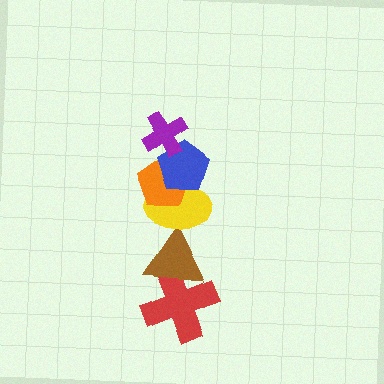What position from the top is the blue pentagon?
The blue pentagon is 2nd from the top.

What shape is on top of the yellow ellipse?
The orange pentagon is on top of the yellow ellipse.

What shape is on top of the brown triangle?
The yellow ellipse is on top of the brown triangle.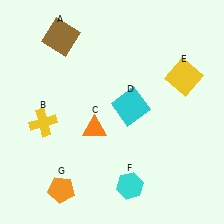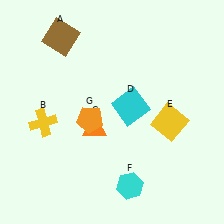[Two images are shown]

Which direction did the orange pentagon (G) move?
The orange pentagon (G) moved up.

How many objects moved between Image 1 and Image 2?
2 objects moved between the two images.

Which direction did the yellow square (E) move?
The yellow square (E) moved down.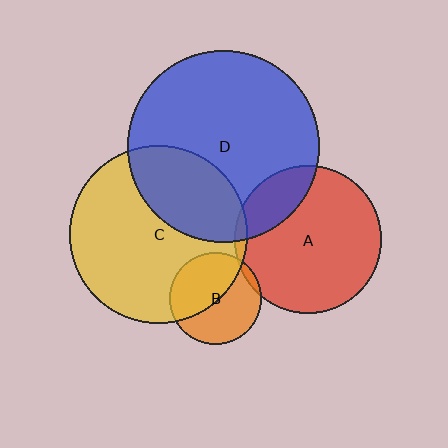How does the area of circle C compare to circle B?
Approximately 3.8 times.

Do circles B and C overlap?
Yes.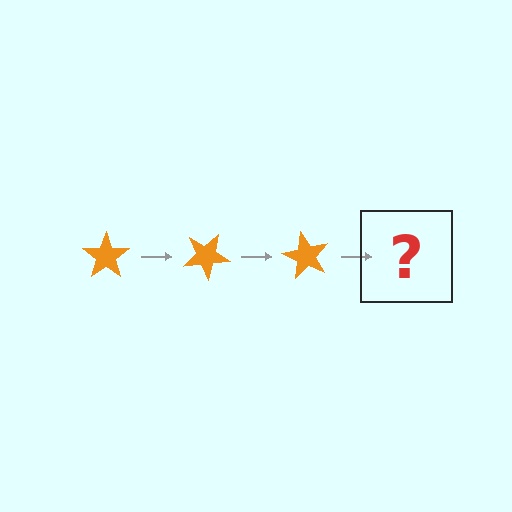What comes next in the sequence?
The next element should be an orange star rotated 90 degrees.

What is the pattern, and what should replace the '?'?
The pattern is that the star rotates 30 degrees each step. The '?' should be an orange star rotated 90 degrees.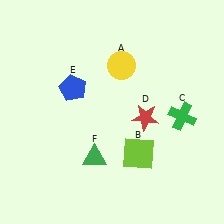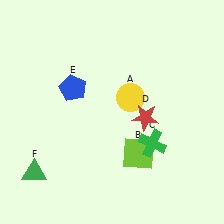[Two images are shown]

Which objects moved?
The objects that moved are: the yellow circle (A), the green cross (C), the green triangle (F).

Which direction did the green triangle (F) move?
The green triangle (F) moved left.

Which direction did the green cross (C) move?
The green cross (C) moved left.